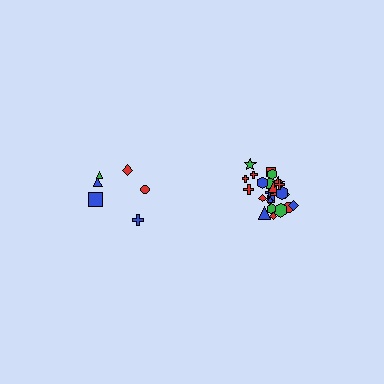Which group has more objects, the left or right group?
The right group.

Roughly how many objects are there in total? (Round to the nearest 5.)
Roughly 30 objects in total.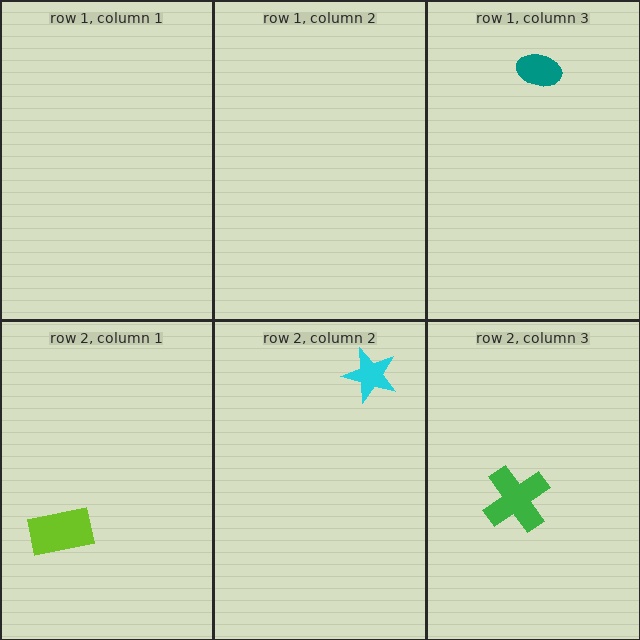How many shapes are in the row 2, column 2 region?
1.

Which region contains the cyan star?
The row 2, column 2 region.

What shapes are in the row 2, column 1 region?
The lime rectangle.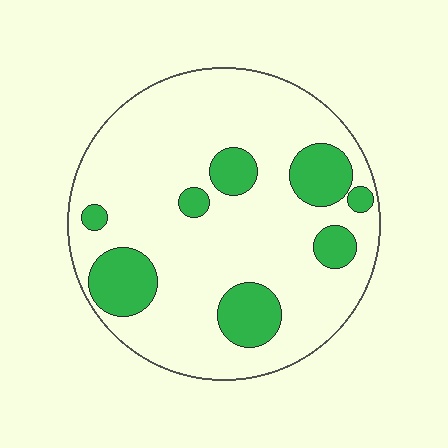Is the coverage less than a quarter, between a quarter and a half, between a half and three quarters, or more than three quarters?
Less than a quarter.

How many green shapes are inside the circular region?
8.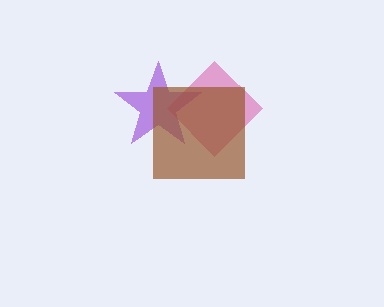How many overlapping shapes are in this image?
There are 3 overlapping shapes in the image.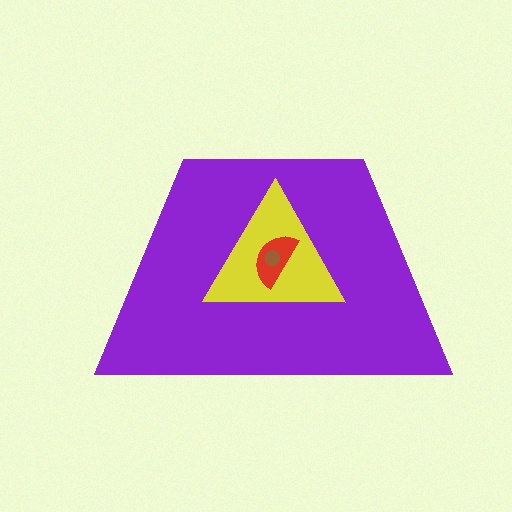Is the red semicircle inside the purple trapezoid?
Yes.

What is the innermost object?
The brown circle.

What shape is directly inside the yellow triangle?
The red semicircle.